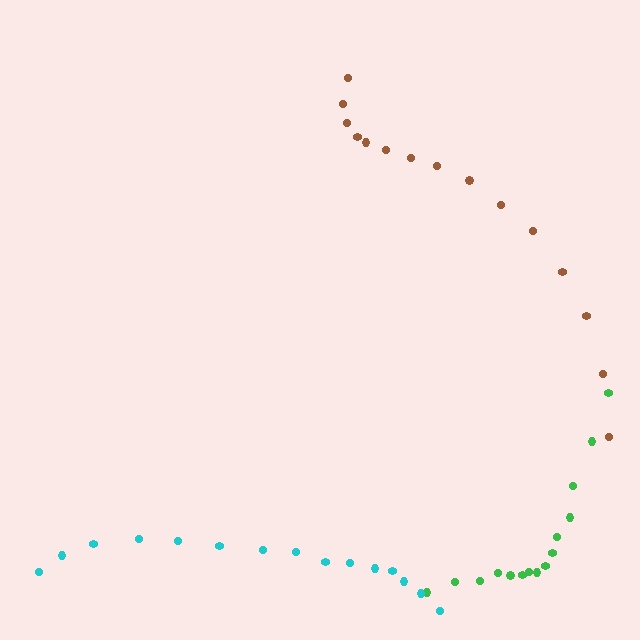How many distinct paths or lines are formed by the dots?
There are 3 distinct paths.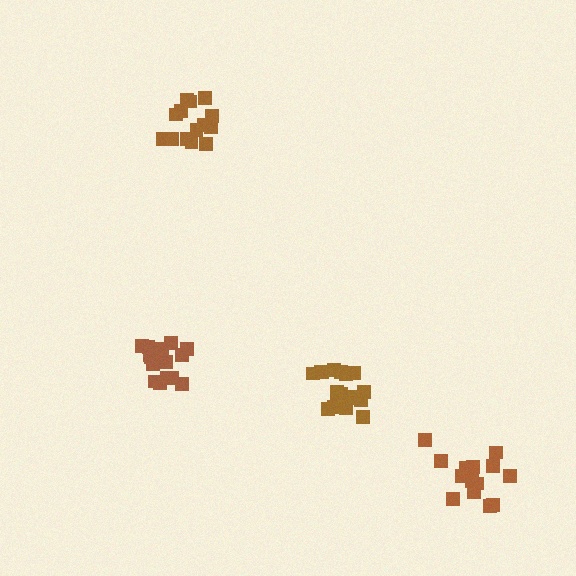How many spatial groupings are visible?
There are 4 spatial groupings.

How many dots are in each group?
Group 1: 18 dots, Group 2: 15 dots, Group 3: 16 dots, Group 4: 14 dots (63 total).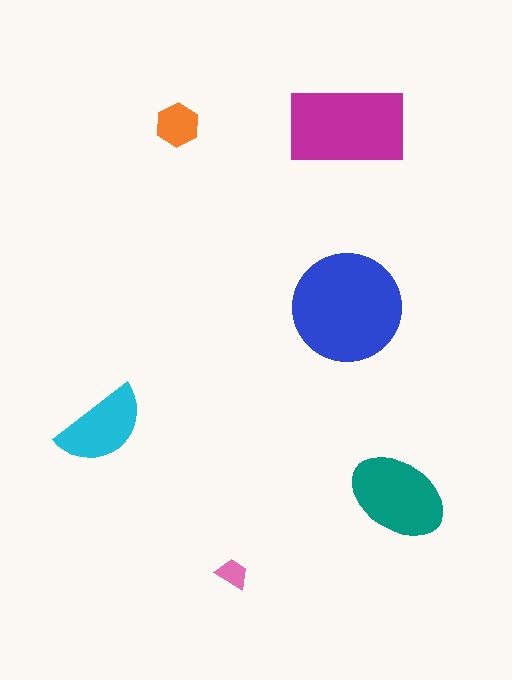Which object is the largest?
The blue circle.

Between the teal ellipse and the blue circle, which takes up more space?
The blue circle.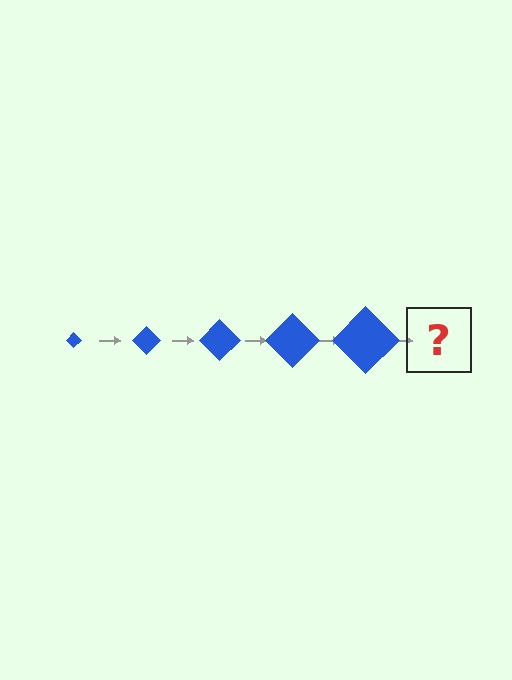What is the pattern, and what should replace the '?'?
The pattern is that the diamond gets progressively larger each step. The '?' should be a blue diamond, larger than the previous one.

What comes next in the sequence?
The next element should be a blue diamond, larger than the previous one.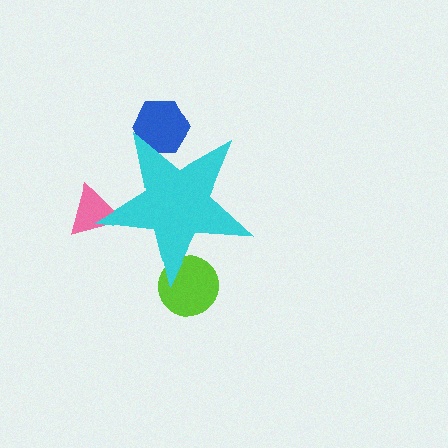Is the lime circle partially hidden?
Yes, the lime circle is partially hidden behind the cyan star.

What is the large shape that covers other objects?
A cyan star.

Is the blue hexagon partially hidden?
Yes, the blue hexagon is partially hidden behind the cyan star.